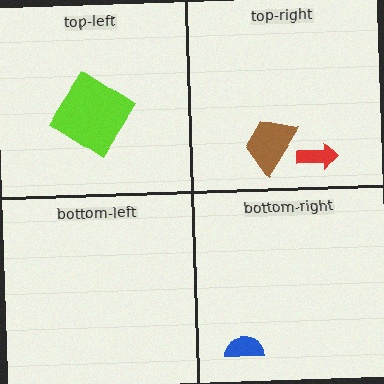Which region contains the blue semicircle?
The bottom-right region.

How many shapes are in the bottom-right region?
1.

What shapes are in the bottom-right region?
The blue semicircle.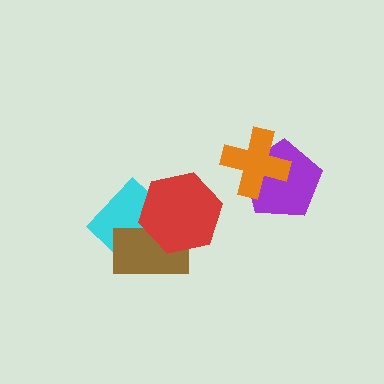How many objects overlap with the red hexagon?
2 objects overlap with the red hexagon.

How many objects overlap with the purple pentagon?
1 object overlaps with the purple pentagon.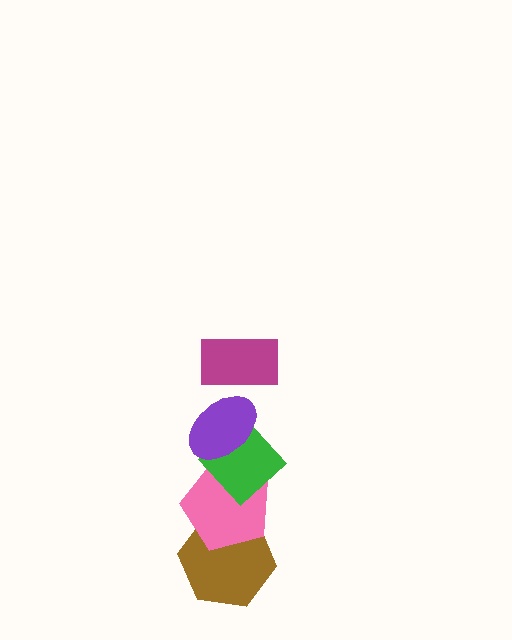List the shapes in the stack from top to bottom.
From top to bottom: the magenta rectangle, the purple ellipse, the green diamond, the pink pentagon, the brown hexagon.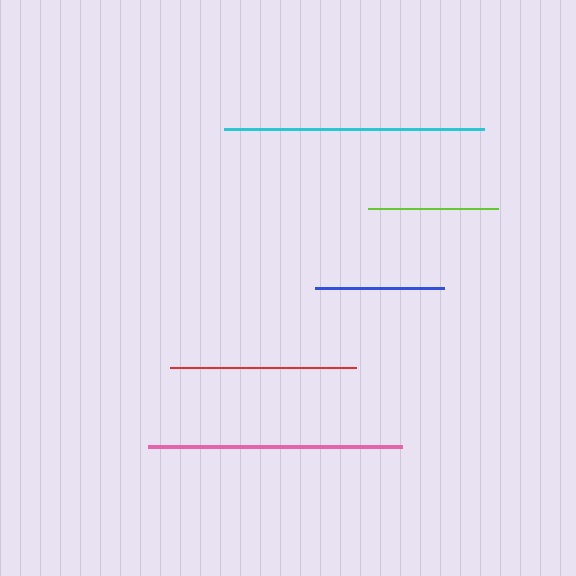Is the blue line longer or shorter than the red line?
The red line is longer than the blue line.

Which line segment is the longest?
The cyan line is the longest at approximately 259 pixels.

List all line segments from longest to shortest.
From longest to shortest: cyan, pink, red, lime, blue.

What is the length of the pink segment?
The pink segment is approximately 254 pixels long.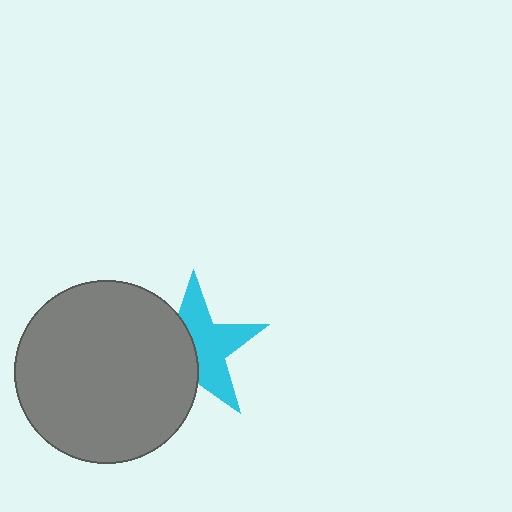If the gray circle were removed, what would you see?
You would see the complete cyan star.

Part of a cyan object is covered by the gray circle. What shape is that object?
It is a star.